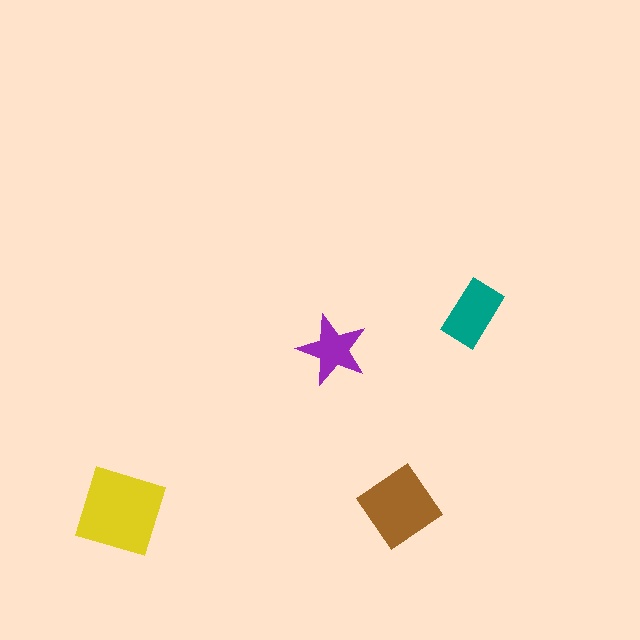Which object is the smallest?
The purple star.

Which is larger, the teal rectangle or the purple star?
The teal rectangle.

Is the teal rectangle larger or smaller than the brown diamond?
Smaller.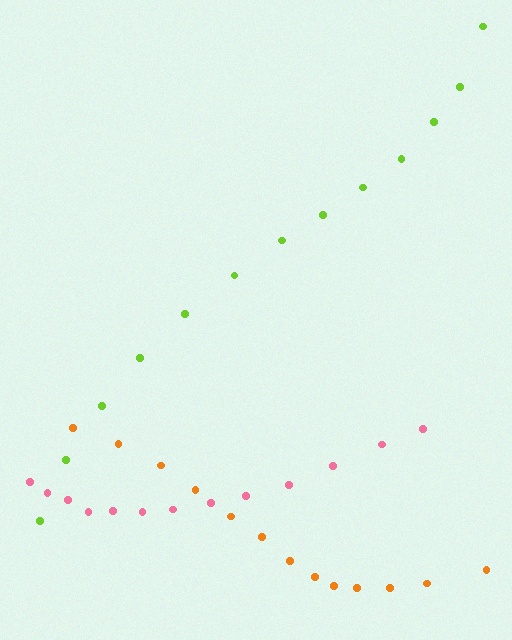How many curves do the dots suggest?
There are 3 distinct paths.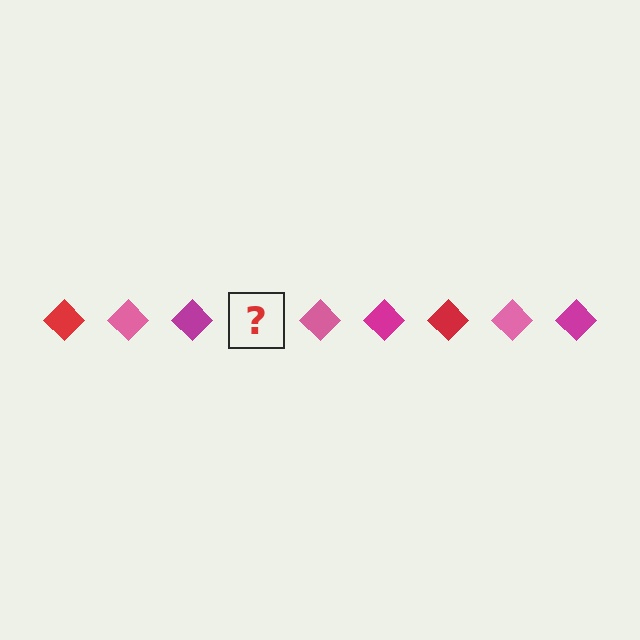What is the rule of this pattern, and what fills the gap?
The rule is that the pattern cycles through red, pink, magenta diamonds. The gap should be filled with a red diamond.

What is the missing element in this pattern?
The missing element is a red diamond.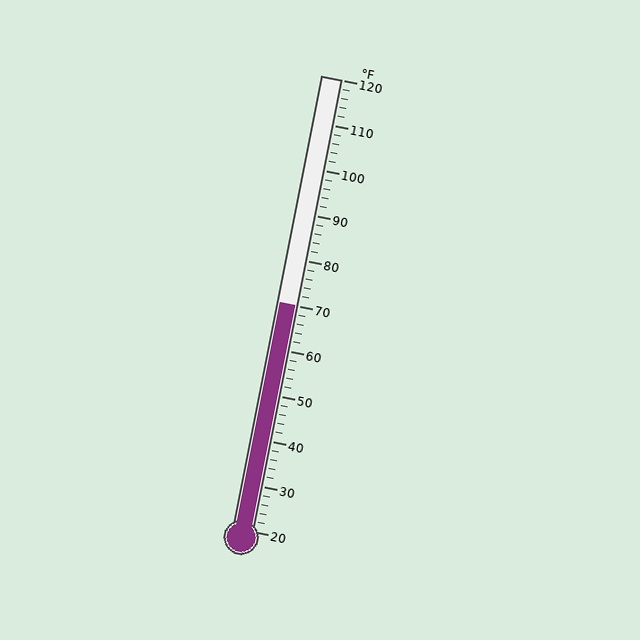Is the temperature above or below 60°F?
The temperature is above 60°F.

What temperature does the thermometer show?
The thermometer shows approximately 70°F.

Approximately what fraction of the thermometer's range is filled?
The thermometer is filled to approximately 50% of its range.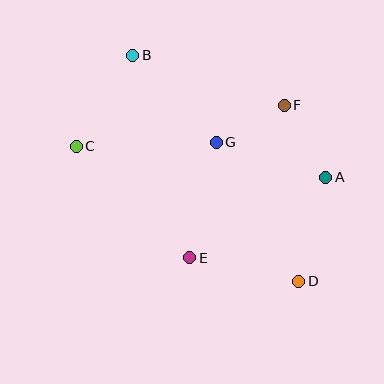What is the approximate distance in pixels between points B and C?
The distance between B and C is approximately 107 pixels.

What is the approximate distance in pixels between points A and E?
The distance between A and E is approximately 158 pixels.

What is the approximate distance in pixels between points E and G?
The distance between E and G is approximately 119 pixels.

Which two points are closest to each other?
Points F and G are closest to each other.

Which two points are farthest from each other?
Points B and D are farthest from each other.